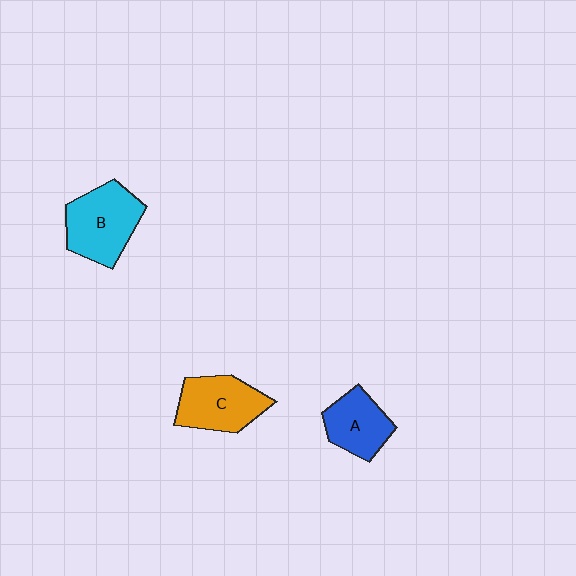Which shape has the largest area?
Shape B (cyan).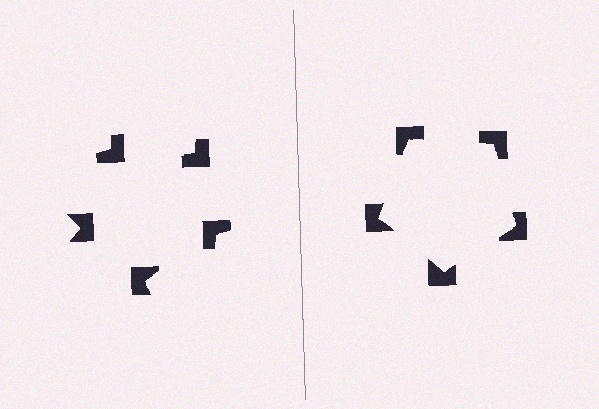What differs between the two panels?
The notched squares are positioned identically on both sides; only the wedge orientations differ. On the right they align to a pentagon; on the left they are misaligned.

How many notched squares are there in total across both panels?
10 — 5 on each side.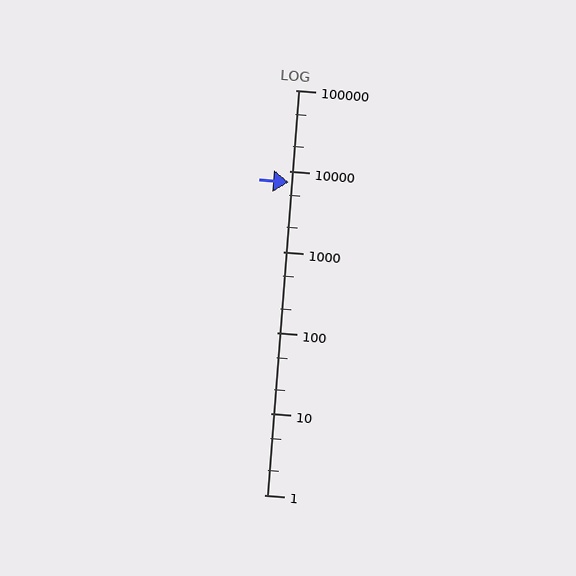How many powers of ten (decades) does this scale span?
The scale spans 5 decades, from 1 to 100000.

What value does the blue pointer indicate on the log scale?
The pointer indicates approximately 7200.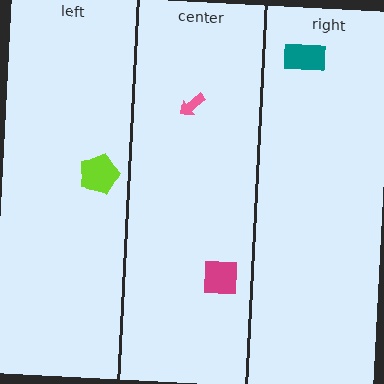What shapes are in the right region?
The teal rectangle.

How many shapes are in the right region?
1.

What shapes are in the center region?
The pink arrow, the magenta square.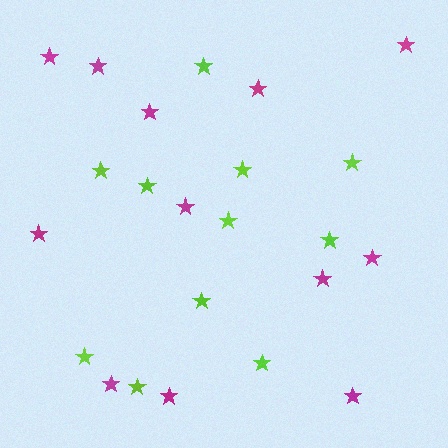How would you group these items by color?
There are 2 groups: one group of magenta stars (12) and one group of lime stars (11).